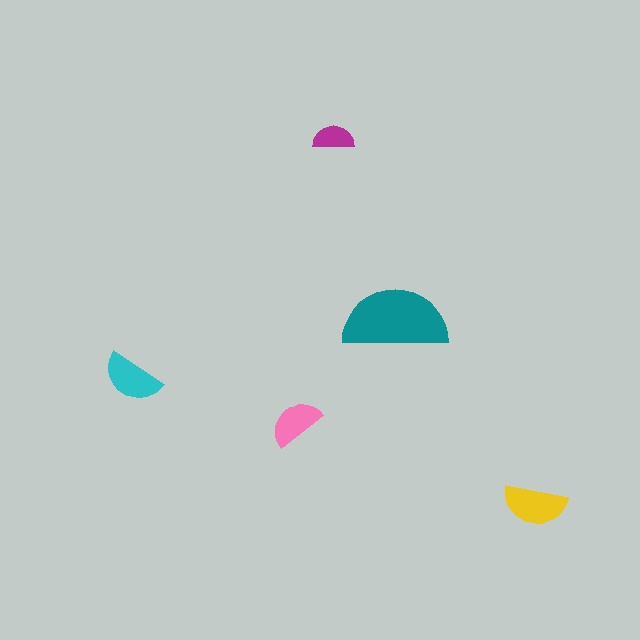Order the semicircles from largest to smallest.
the teal one, the yellow one, the cyan one, the pink one, the magenta one.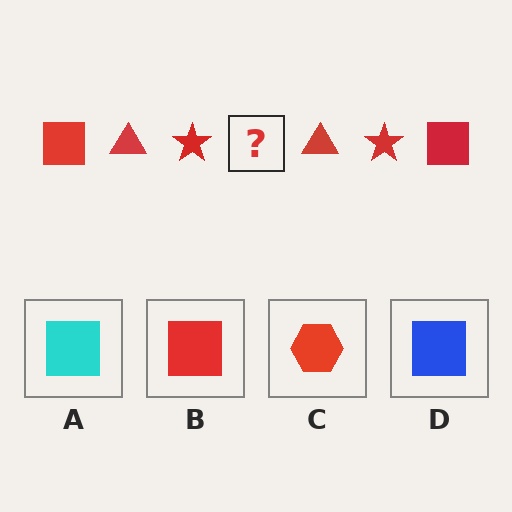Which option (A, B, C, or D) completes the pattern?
B.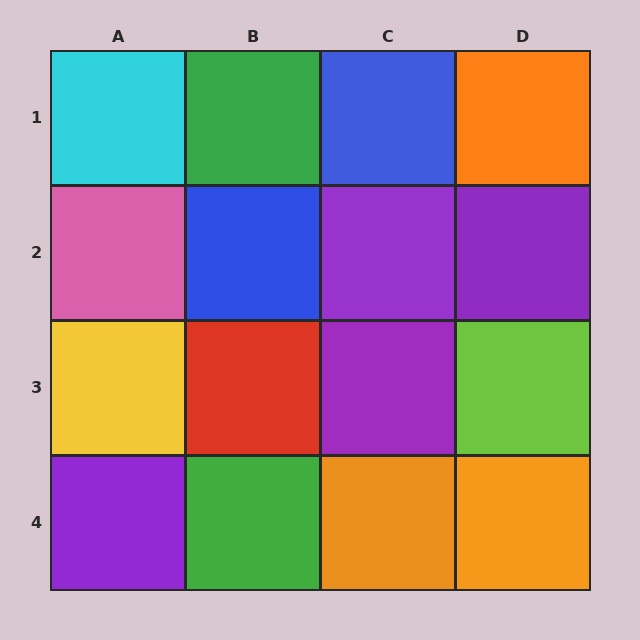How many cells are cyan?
1 cell is cyan.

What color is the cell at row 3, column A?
Yellow.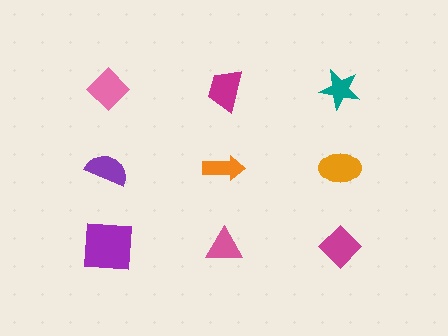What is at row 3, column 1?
A purple square.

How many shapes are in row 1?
3 shapes.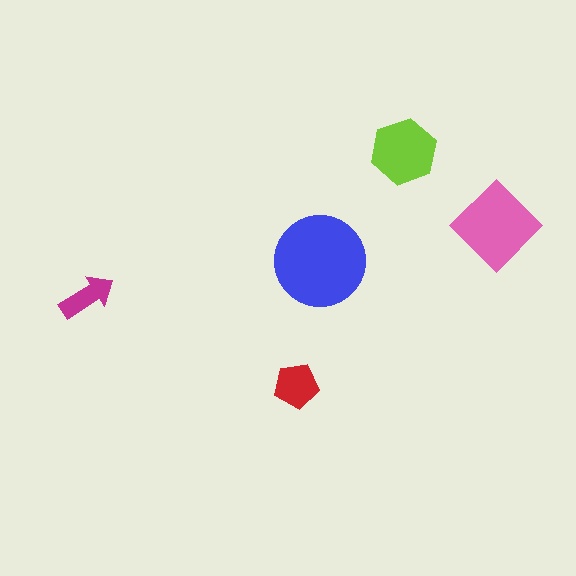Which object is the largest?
The blue circle.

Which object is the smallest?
The magenta arrow.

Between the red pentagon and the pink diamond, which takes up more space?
The pink diamond.